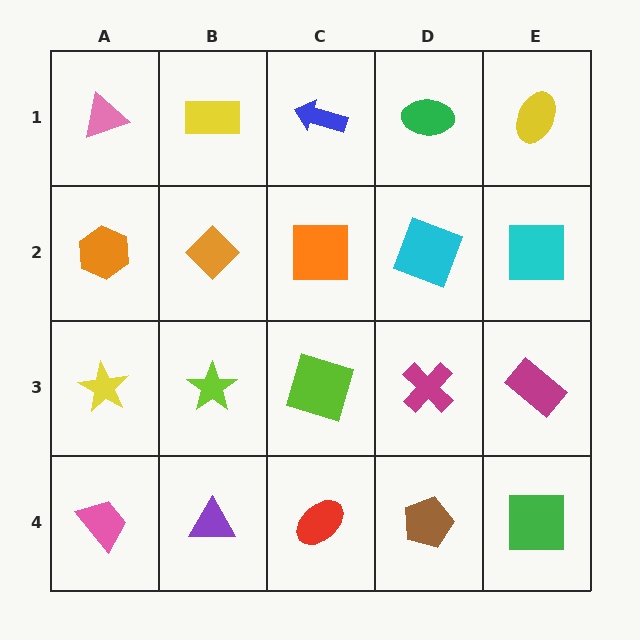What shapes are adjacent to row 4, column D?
A magenta cross (row 3, column D), a red ellipse (row 4, column C), a green square (row 4, column E).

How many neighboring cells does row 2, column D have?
4.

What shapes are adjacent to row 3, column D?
A cyan square (row 2, column D), a brown pentagon (row 4, column D), a lime square (row 3, column C), a magenta rectangle (row 3, column E).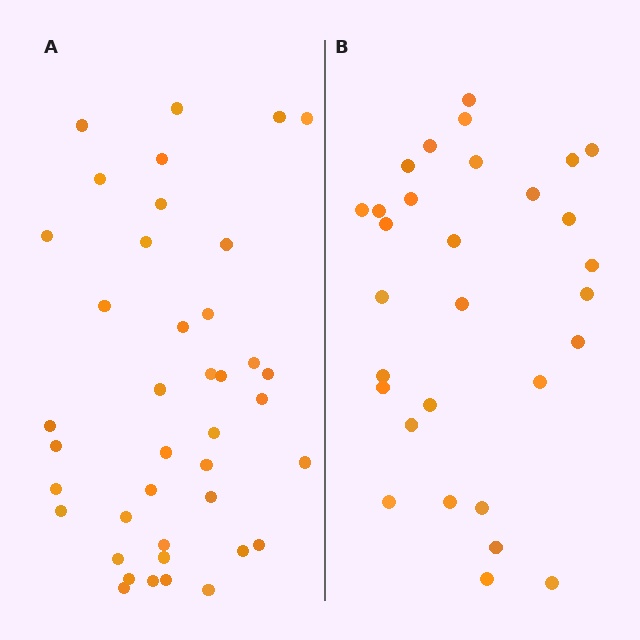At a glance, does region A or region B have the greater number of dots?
Region A (the left region) has more dots.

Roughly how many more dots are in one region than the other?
Region A has roughly 10 or so more dots than region B.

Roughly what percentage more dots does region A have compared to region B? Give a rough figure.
About 35% more.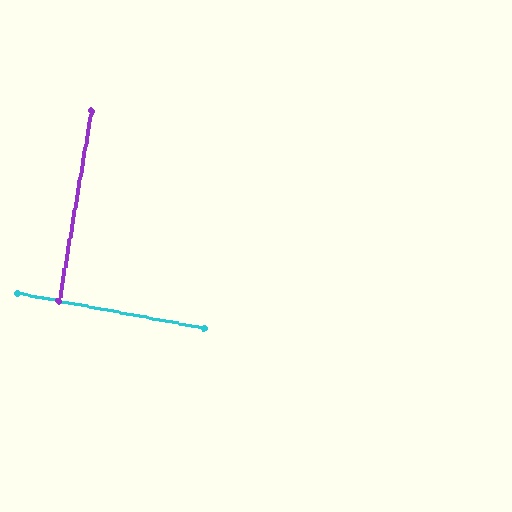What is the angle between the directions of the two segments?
Approximately 89 degrees.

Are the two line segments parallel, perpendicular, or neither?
Perpendicular — they meet at approximately 89°.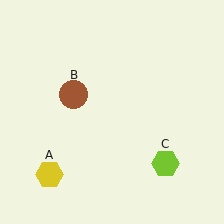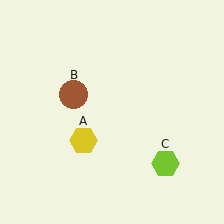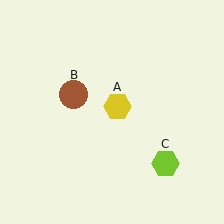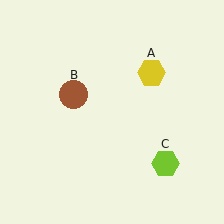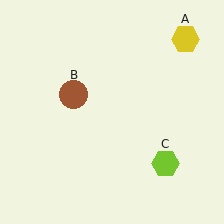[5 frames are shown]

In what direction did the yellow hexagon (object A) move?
The yellow hexagon (object A) moved up and to the right.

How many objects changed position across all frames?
1 object changed position: yellow hexagon (object A).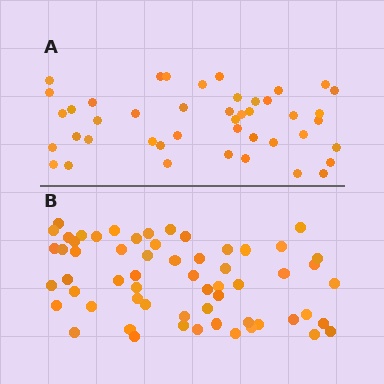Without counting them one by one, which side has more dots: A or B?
Region B (the bottom region) has more dots.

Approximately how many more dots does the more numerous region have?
Region B has approximately 15 more dots than region A.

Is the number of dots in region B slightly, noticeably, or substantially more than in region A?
Region B has noticeably more, but not dramatically so. The ratio is roughly 1.4 to 1.